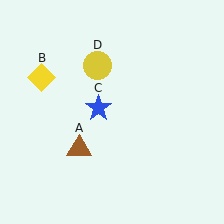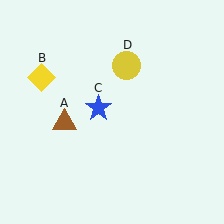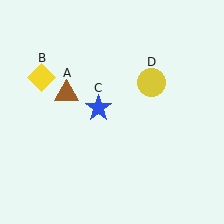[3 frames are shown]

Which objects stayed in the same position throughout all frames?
Yellow diamond (object B) and blue star (object C) remained stationary.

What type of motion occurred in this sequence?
The brown triangle (object A), yellow circle (object D) rotated clockwise around the center of the scene.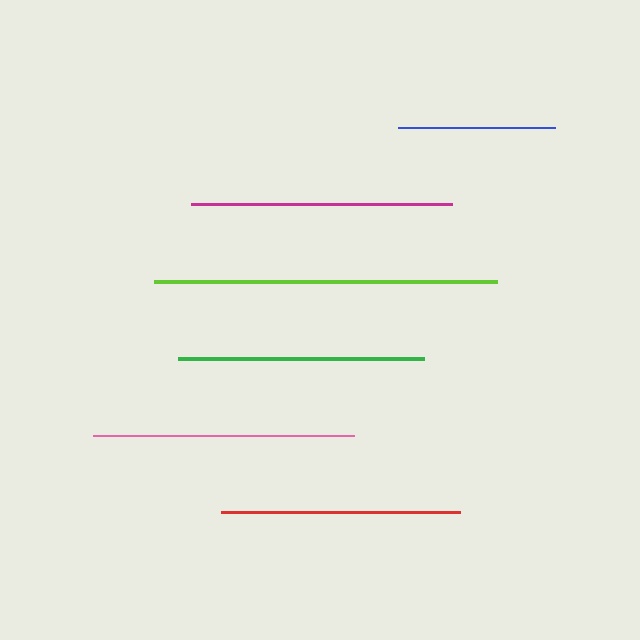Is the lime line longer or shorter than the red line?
The lime line is longer than the red line.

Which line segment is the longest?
The lime line is the longest at approximately 342 pixels.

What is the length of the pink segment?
The pink segment is approximately 261 pixels long.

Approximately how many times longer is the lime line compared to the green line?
The lime line is approximately 1.4 times the length of the green line.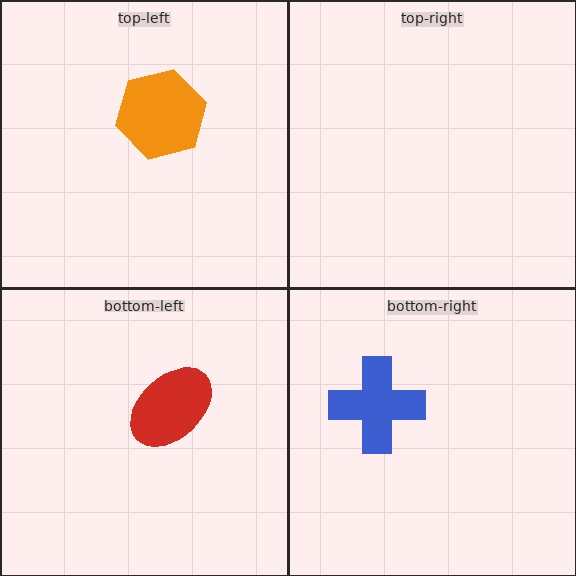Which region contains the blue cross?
The bottom-right region.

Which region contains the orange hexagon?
The top-left region.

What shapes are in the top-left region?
The orange hexagon.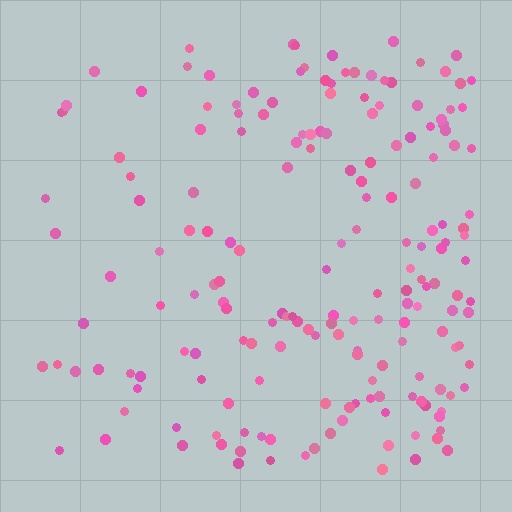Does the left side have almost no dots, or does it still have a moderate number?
Still a moderate number, just noticeably fewer than the right.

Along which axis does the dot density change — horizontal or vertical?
Horizontal.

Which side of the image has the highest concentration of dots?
The right.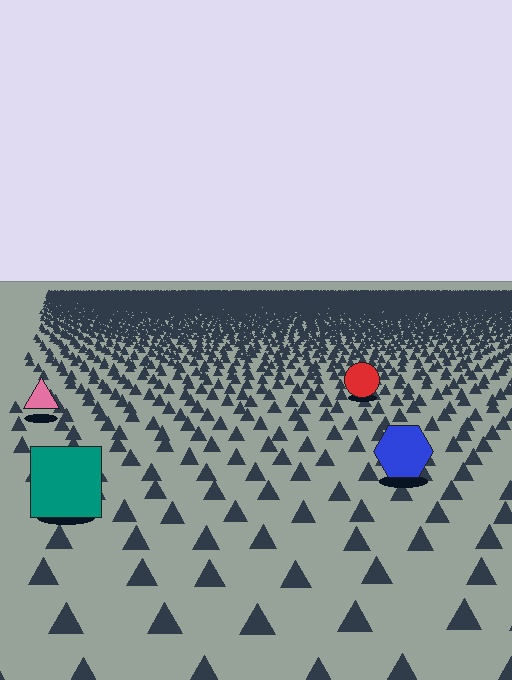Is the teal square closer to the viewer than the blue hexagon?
Yes. The teal square is closer — you can tell from the texture gradient: the ground texture is coarser near it.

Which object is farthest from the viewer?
The red circle is farthest from the viewer. It appears smaller and the ground texture around it is denser.